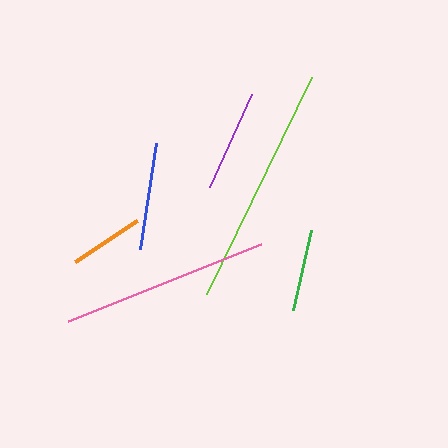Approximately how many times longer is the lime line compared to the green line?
The lime line is approximately 3.0 times the length of the green line.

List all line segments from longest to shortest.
From longest to shortest: lime, pink, blue, purple, green, orange.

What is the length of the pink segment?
The pink segment is approximately 208 pixels long.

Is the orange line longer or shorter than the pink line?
The pink line is longer than the orange line.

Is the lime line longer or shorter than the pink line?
The lime line is longer than the pink line.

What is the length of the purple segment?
The purple segment is approximately 102 pixels long.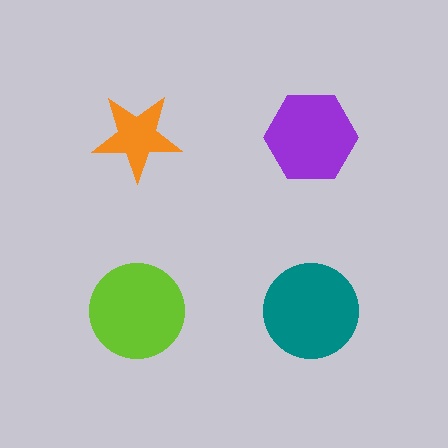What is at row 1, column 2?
A purple hexagon.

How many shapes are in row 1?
2 shapes.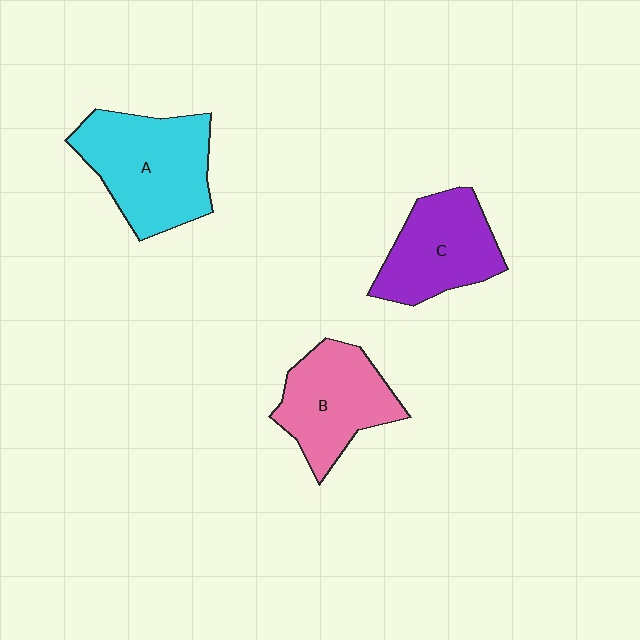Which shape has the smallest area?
Shape C (purple).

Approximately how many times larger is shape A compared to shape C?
Approximately 1.3 times.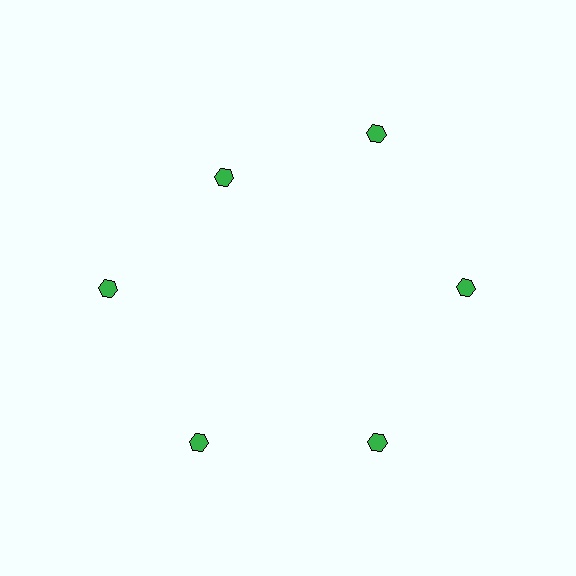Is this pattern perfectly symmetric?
No. The 6 green hexagons are arranged in a ring, but one element near the 11 o'clock position is pulled inward toward the center, breaking the 6-fold rotational symmetry.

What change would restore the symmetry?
The symmetry would be restored by moving it outward, back onto the ring so that all 6 hexagons sit at equal angles and equal distance from the center.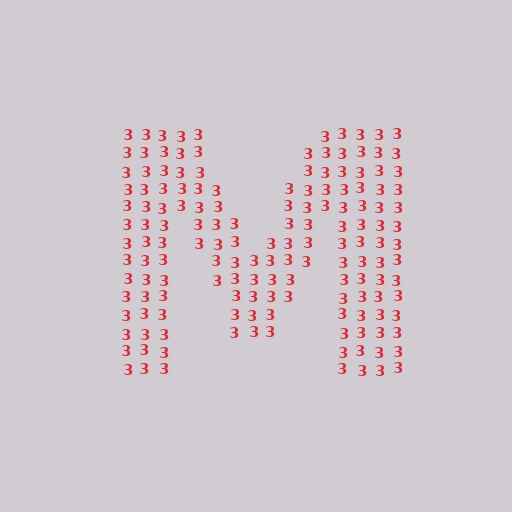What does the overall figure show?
The overall figure shows the letter M.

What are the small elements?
The small elements are digit 3's.